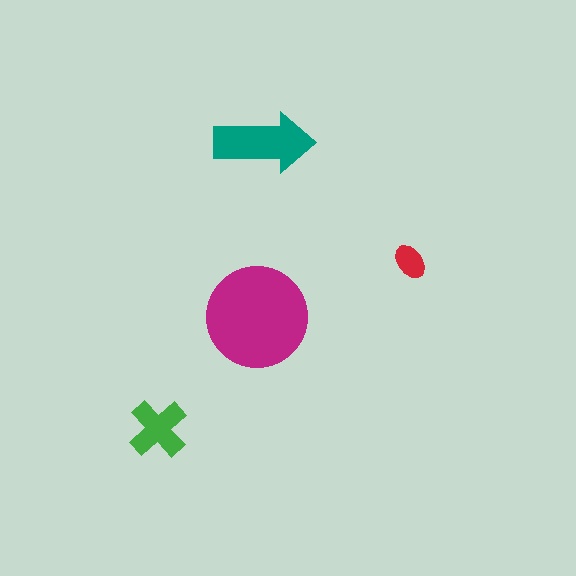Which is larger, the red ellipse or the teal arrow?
The teal arrow.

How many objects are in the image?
There are 4 objects in the image.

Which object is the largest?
The magenta circle.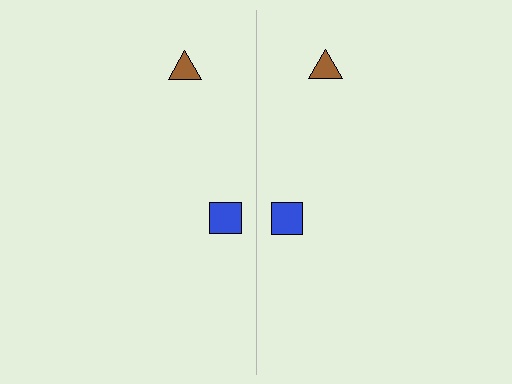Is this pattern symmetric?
Yes, this pattern has bilateral (reflection) symmetry.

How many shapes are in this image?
There are 4 shapes in this image.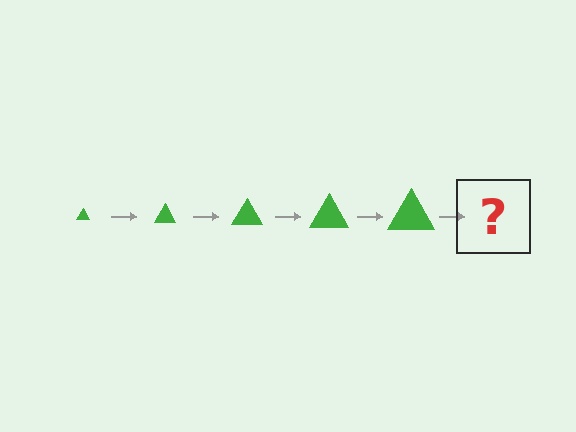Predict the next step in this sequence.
The next step is a green triangle, larger than the previous one.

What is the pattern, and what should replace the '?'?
The pattern is that the triangle gets progressively larger each step. The '?' should be a green triangle, larger than the previous one.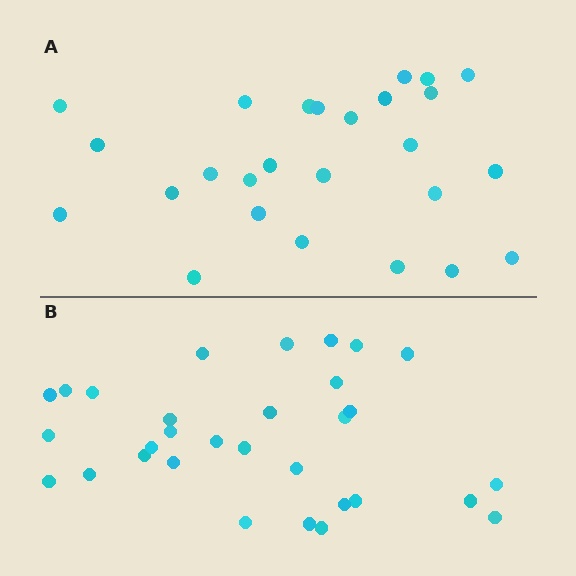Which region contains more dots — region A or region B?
Region B (the bottom region) has more dots.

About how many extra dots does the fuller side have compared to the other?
Region B has about 5 more dots than region A.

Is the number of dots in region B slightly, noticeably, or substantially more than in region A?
Region B has only slightly more — the two regions are fairly close. The ratio is roughly 1.2 to 1.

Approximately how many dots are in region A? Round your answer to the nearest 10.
About 30 dots. (The exact count is 26, which rounds to 30.)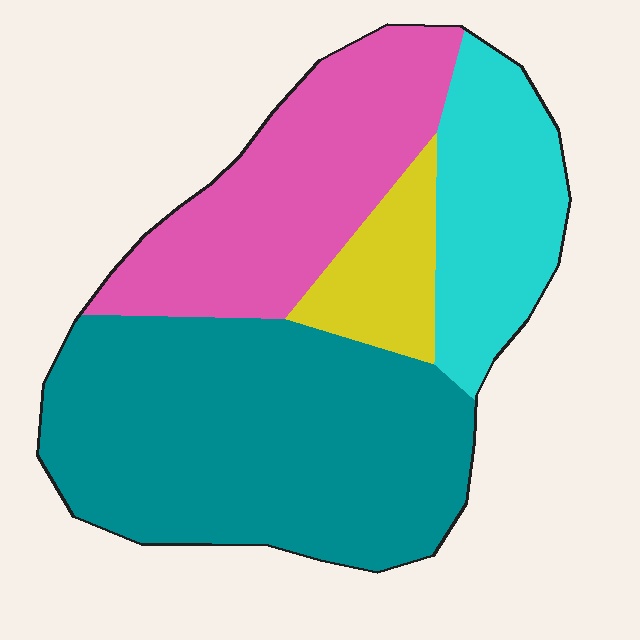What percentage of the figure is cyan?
Cyan covers 18% of the figure.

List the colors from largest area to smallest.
From largest to smallest: teal, pink, cyan, yellow.